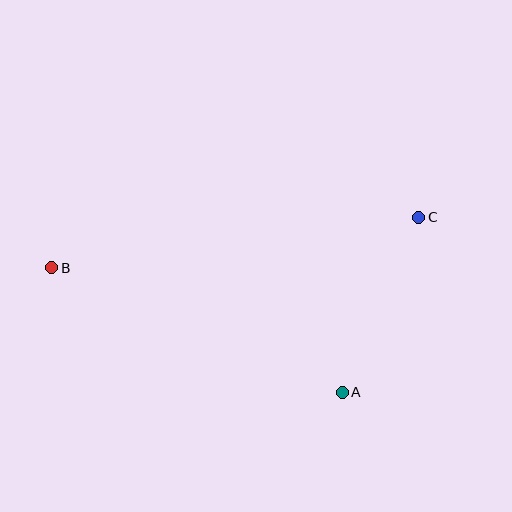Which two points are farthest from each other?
Points B and C are farthest from each other.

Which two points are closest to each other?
Points A and C are closest to each other.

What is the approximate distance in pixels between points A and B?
The distance between A and B is approximately 316 pixels.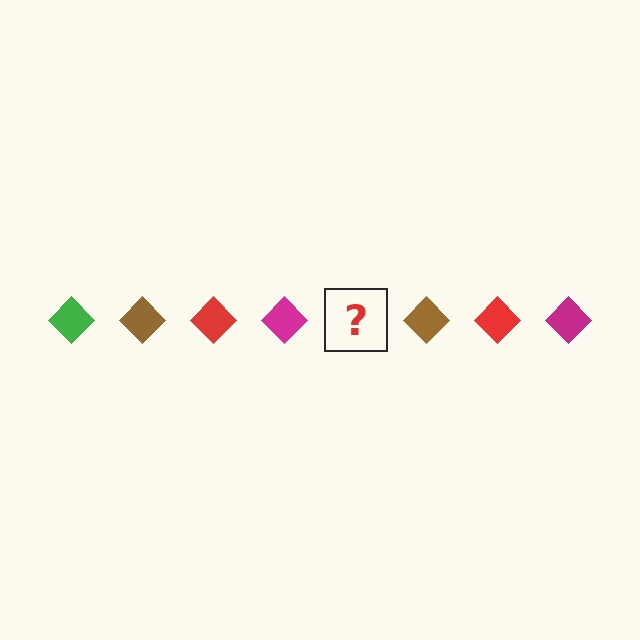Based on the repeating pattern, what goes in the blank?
The blank should be a green diamond.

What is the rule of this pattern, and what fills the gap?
The rule is that the pattern cycles through green, brown, red, magenta diamonds. The gap should be filled with a green diamond.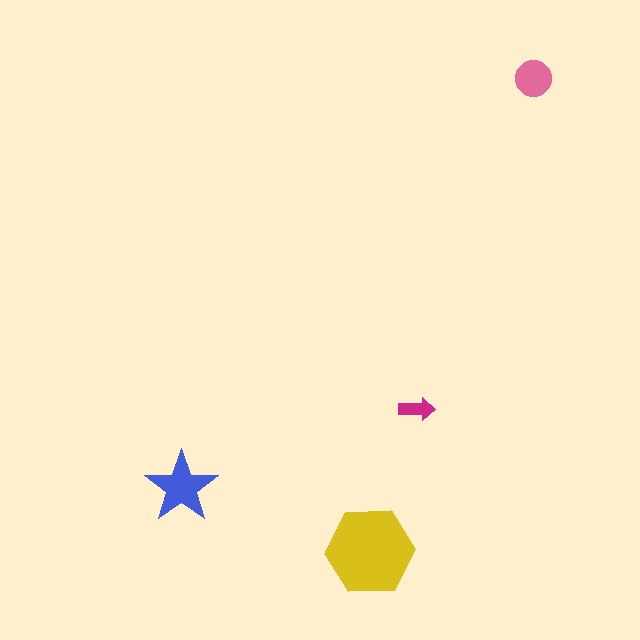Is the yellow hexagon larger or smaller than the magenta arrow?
Larger.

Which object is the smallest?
The magenta arrow.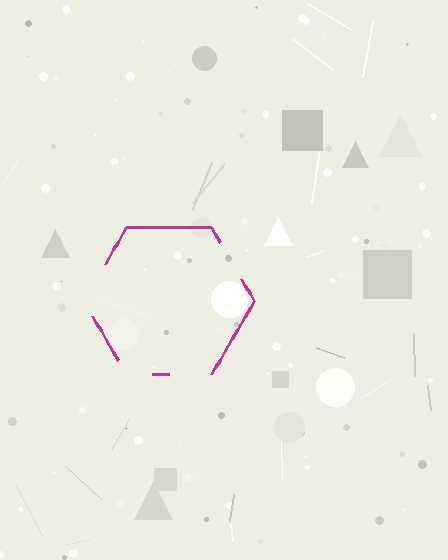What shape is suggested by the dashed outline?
The dashed outline suggests a hexagon.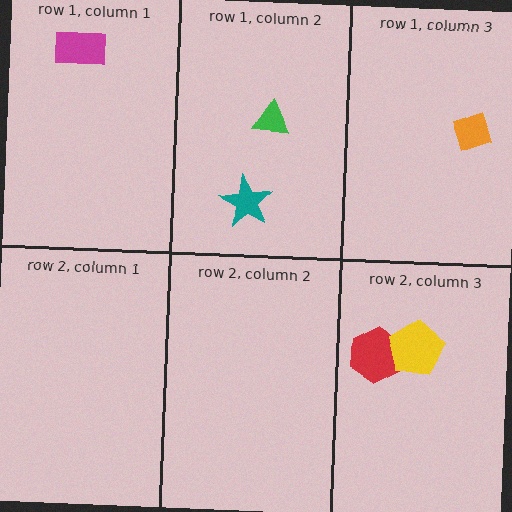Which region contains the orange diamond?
The row 1, column 3 region.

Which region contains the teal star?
The row 1, column 2 region.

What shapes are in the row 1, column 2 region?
The green triangle, the teal star.